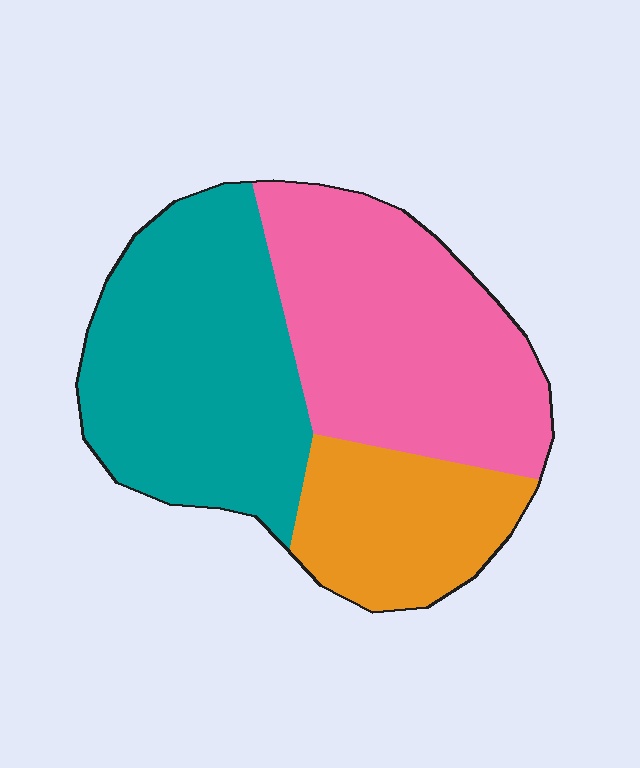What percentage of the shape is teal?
Teal covers roughly 40% of the shape.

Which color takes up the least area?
Orange, at roughly 20%.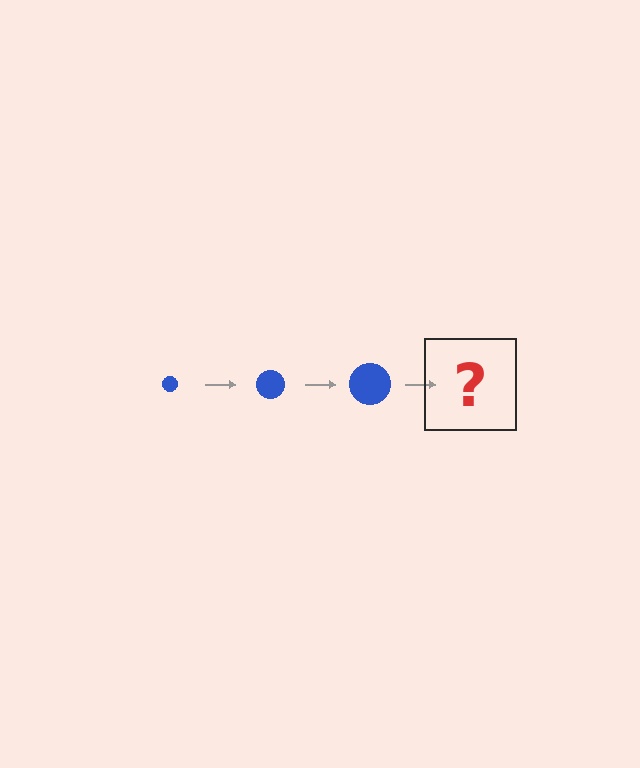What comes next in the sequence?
The next element should be a blue circle, larger than the previous one.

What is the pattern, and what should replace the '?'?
The pattern is that the circle gets progressively larger each step. The '?' should be a blue circle, larger than the previous one.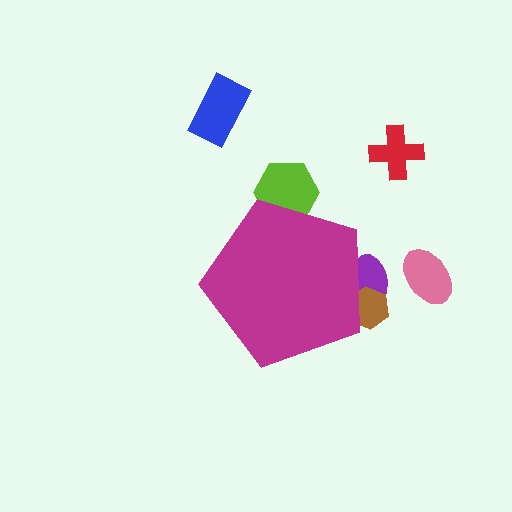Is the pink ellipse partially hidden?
No, the pink ellipse is fully visible.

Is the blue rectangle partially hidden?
No, the blue rectangle is fully visible.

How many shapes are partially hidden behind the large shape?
3 shapes are partially hidden.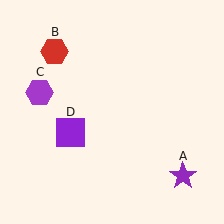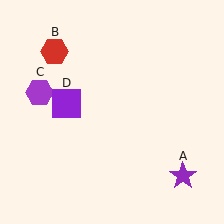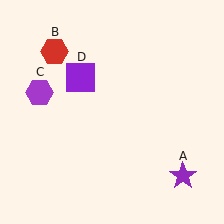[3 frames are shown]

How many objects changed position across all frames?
1 object changed position: purple square (object D).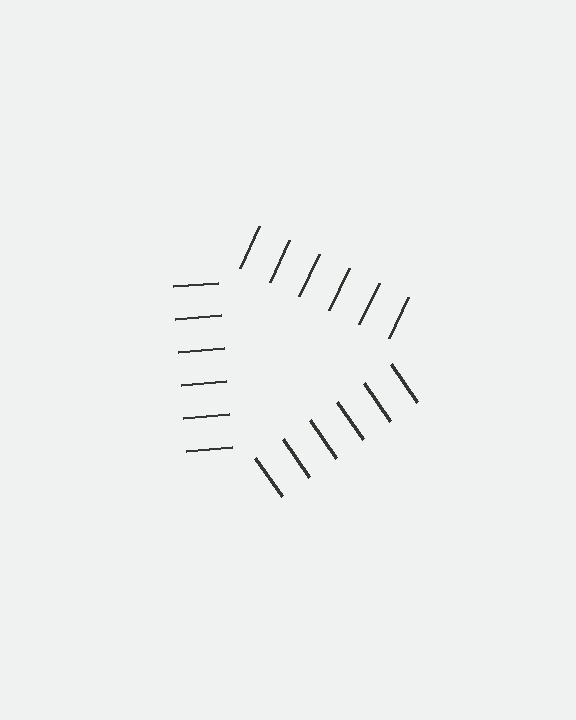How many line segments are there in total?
18 — 6 along each of the 3 edges.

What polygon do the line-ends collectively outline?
An illusory triangle — the line segments terminate on its edges but no continuous stroke is drawn.